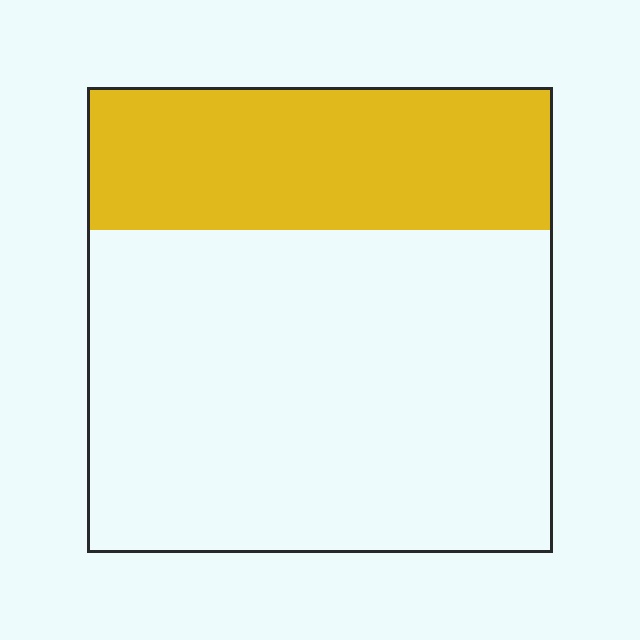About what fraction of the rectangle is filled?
About one third (1/3).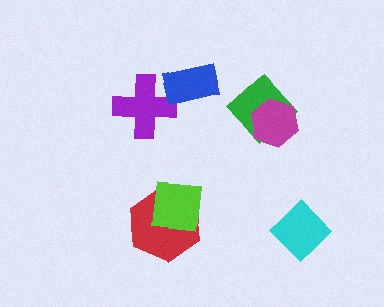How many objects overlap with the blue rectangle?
1 object overlaps with the blue rectangle.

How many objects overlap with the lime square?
1 object overlaps with the lime square.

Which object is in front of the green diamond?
The magenta hexagon is in front of the green diamond.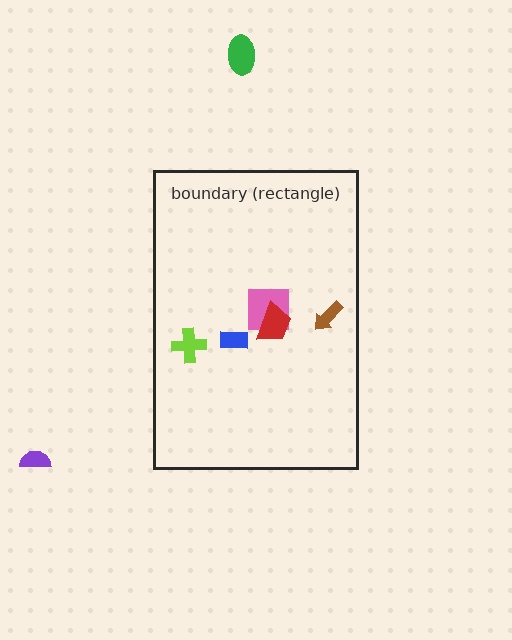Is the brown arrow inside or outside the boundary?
Inside.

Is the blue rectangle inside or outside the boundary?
Inside.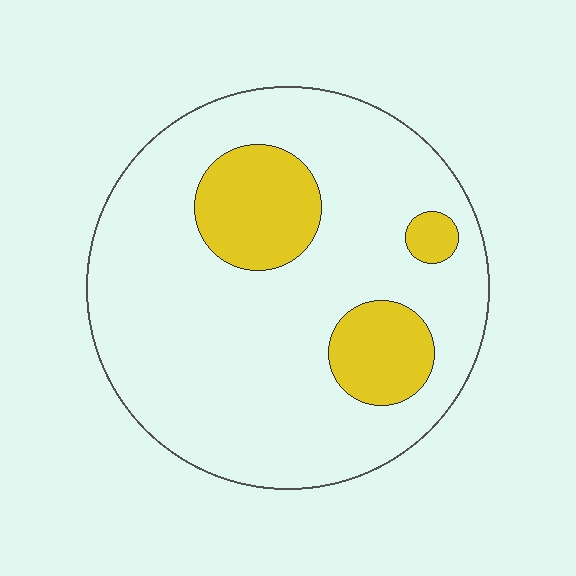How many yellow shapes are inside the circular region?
3.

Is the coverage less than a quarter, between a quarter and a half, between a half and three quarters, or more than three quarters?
Less than a quarter.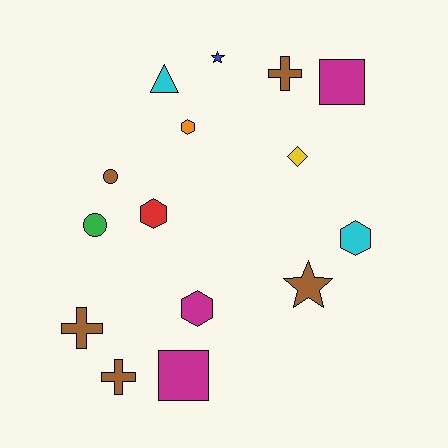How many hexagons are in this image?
There are 4 hexagons.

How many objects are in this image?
There are 15 objects.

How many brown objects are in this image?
There are 5 brown objects.